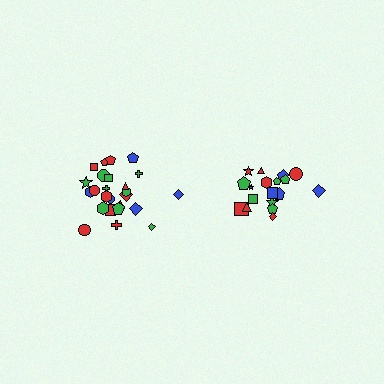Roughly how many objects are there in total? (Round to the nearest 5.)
Roughly 45 objects in total.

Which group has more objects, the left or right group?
The left group.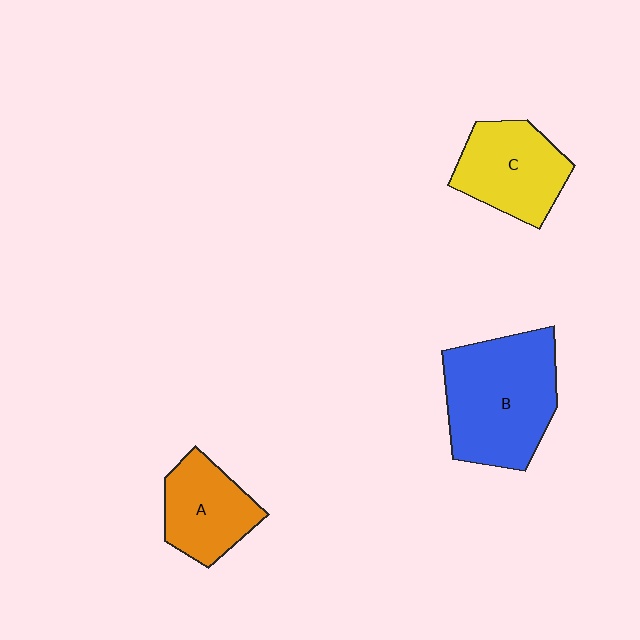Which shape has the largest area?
Shape B (blue).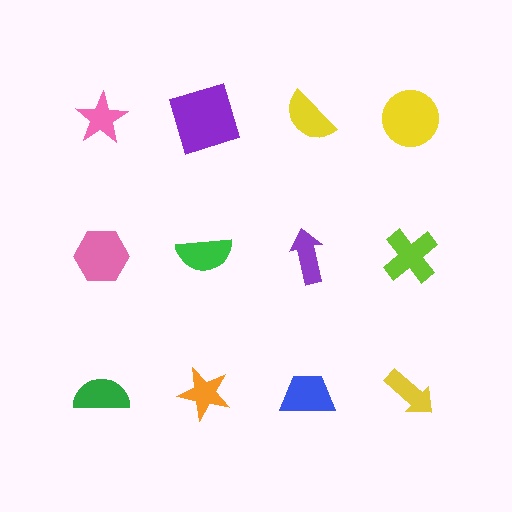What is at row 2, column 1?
A pink hexagon.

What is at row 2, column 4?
A lime cross.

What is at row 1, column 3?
A yellow semicircle.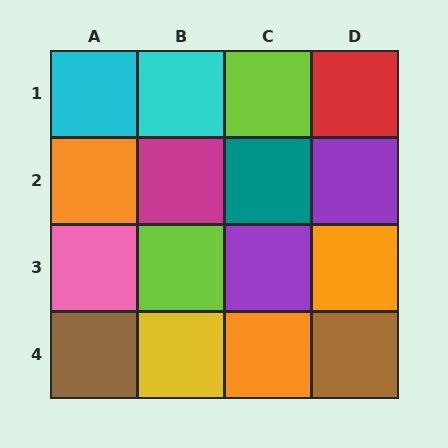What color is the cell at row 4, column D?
Brown.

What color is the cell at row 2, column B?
Magenta.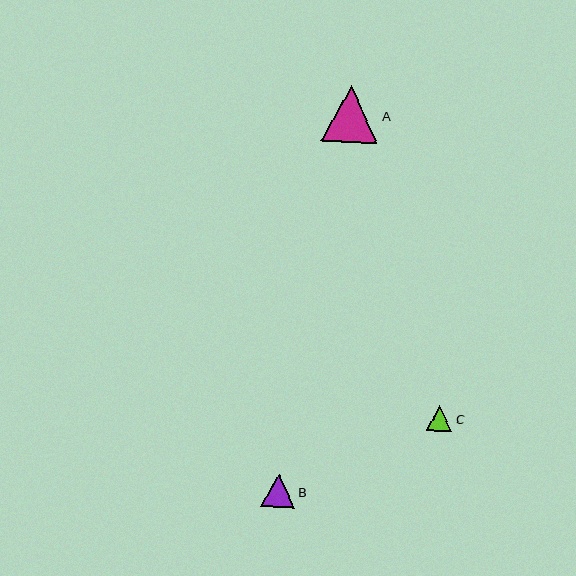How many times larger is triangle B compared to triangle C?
Triangle B is approximately 1.3 times the size of triangle C.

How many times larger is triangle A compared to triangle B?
Triangle A is approximately 1.7 times the size of triangle B.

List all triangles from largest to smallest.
From largest to smallest: A, B, C.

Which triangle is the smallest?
Triangle C is the smallest with a size of approximately 26 pixels.